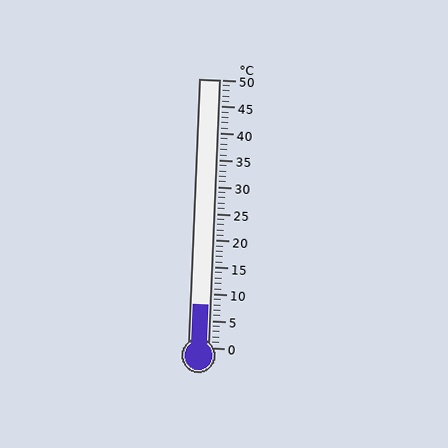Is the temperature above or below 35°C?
The temperature is below 35°C.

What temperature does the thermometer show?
The thermometer shows approximately 8°C.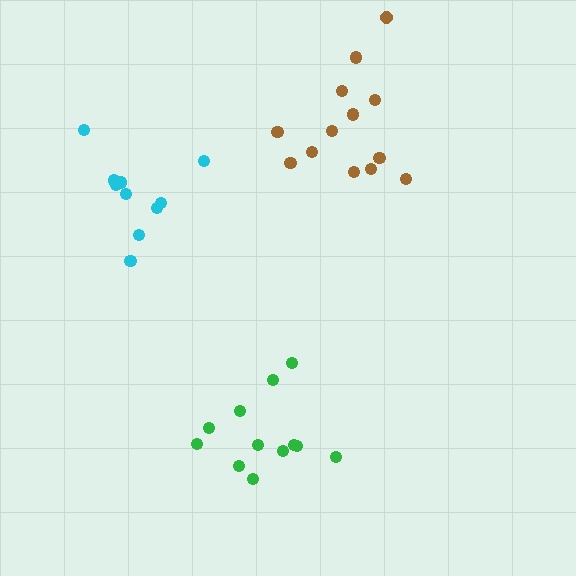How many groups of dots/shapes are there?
There are 3 groups.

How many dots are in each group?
Group 1: 10 dots, Group 2: 12 dots, Group 3: 13 dots (35 total).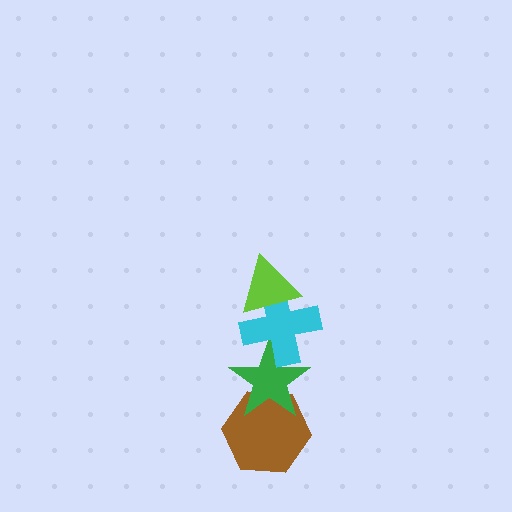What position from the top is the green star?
The green star is 3rd from the top.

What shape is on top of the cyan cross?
The lime triangle is on top of the cyan cross.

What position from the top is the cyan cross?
The cyan cross is 2nd from the top.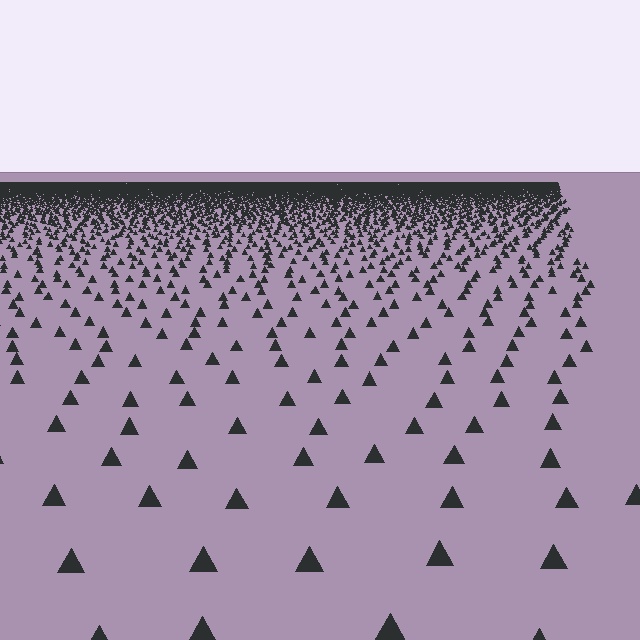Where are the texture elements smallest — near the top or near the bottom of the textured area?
Near the top.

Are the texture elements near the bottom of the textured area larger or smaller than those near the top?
Larger. Near the bottom, elements are closer to the viewer and appear at a bigger on-screen size.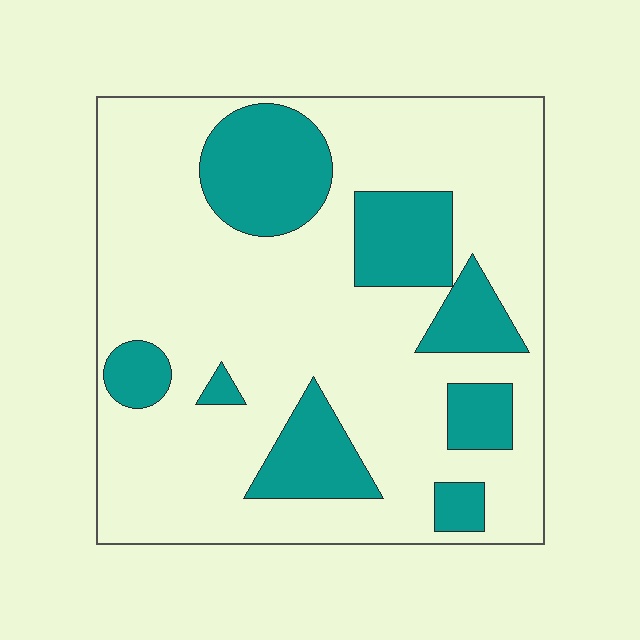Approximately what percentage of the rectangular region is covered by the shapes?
Approximately 25%.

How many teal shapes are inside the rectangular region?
8.